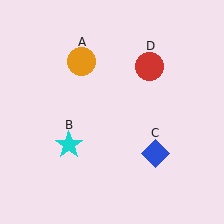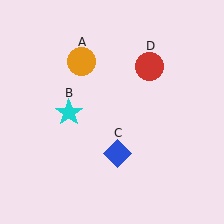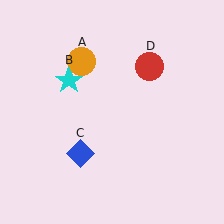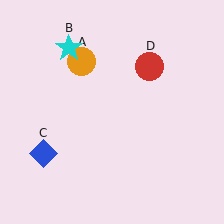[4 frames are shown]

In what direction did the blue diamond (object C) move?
The blue diamond (object C) moved left.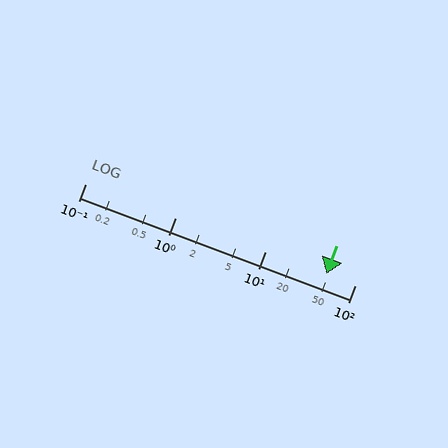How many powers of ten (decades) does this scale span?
The scale spans 3 decades, from 0.1 to 100.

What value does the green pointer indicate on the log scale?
The pointer indicates approximately 48.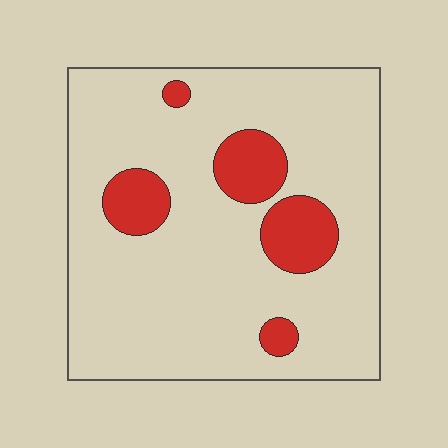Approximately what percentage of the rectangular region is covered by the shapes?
Approximately 15%.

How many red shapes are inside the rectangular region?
5.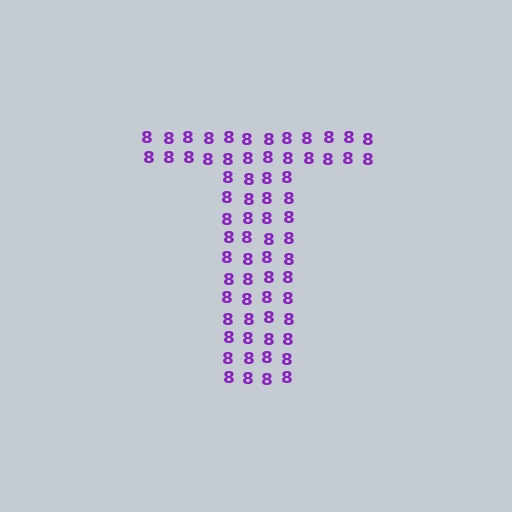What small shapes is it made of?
It is made of small digit 8's.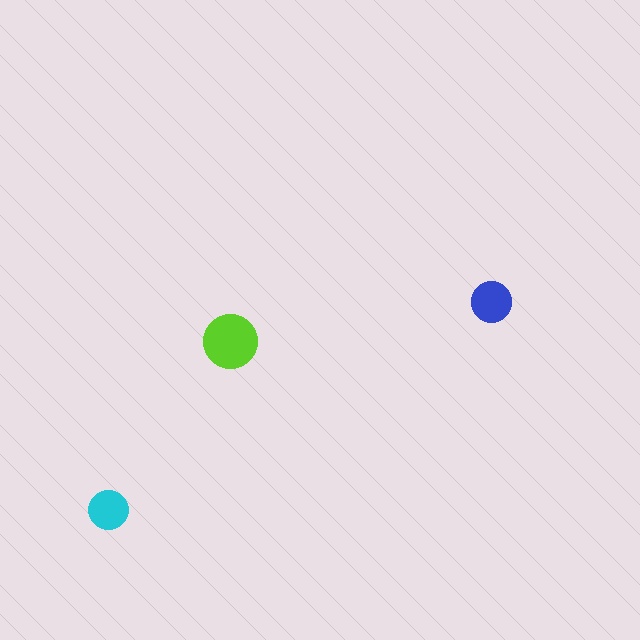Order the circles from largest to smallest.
the lime one, the blue one, the cyan one.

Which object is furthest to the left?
The cyan circle is leftmost.